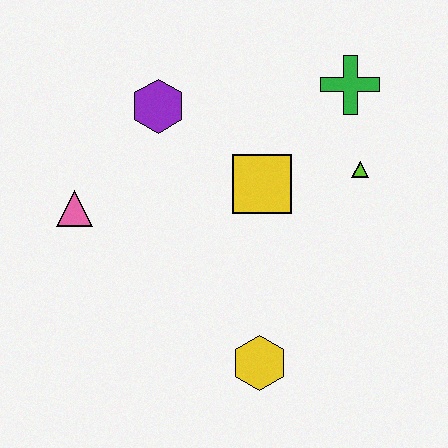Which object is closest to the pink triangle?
The purple hexagon is closest to the pink triangle.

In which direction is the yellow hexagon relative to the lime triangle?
The yellow hexagon is below the lime triangle.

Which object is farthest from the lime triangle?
The pink triangle is farthest from the lime triangle.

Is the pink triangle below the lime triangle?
Yes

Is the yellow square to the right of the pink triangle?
Yes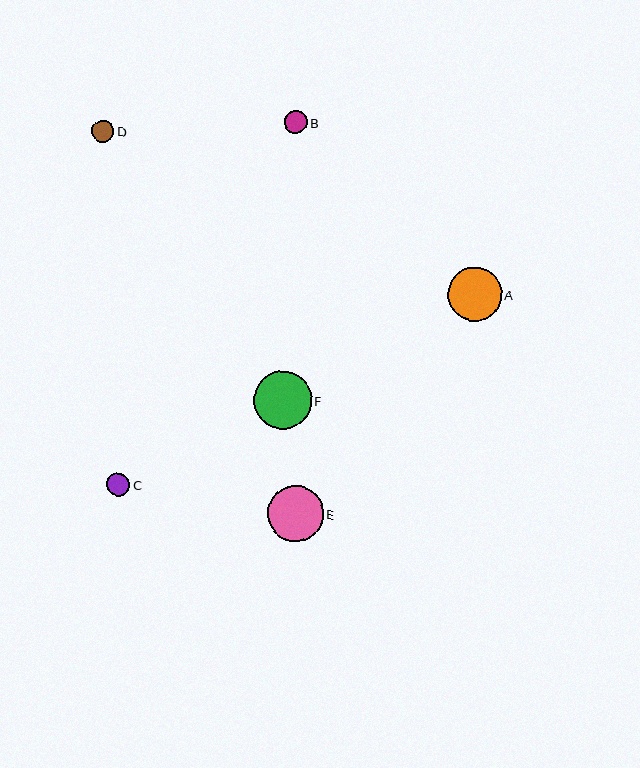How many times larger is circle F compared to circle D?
Circle F is approximately 2.6 times the size of circle D.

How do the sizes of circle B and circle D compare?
Circle B and circle D are approximately the same size.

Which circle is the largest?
Circle F is the largest with a size of approximately 58 pixels.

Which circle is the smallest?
Circle D is the smallest with a size of approximately 22 pixels.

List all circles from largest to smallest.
From largest to smallest: F, E, A, C, B, D.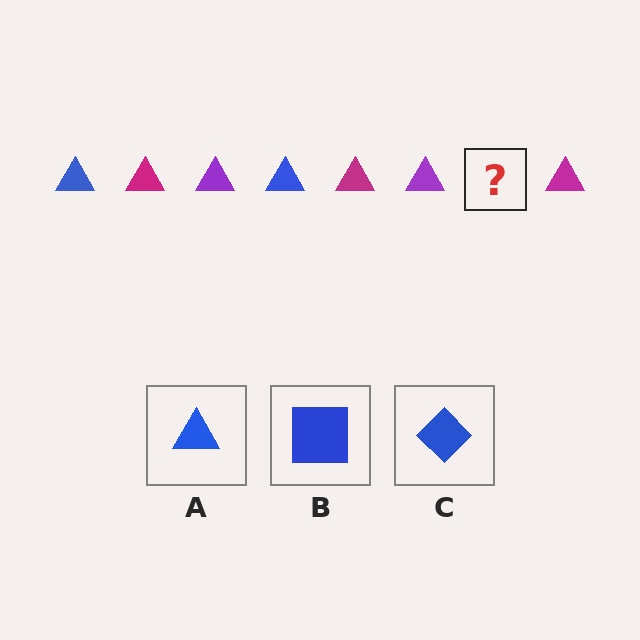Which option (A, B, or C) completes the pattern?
A.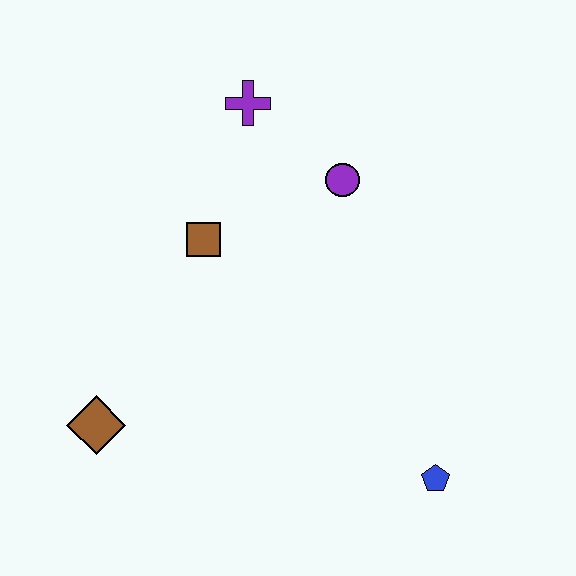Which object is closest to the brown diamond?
The brown square is closest to the brown diamond.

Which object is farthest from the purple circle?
The brown diamond is farthest from the purple circle.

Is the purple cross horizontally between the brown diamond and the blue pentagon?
Yes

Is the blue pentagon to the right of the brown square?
Yes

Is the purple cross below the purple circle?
No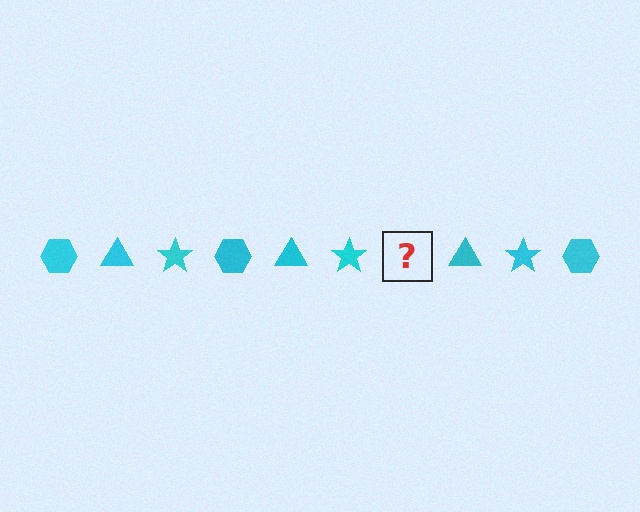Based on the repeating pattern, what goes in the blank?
The blank should be a cyan hexagon.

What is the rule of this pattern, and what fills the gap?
The rule is that the pattern cycles through hexagon, triangle, star shapes in cyan. The gap should be filled with a cyan hexagon.